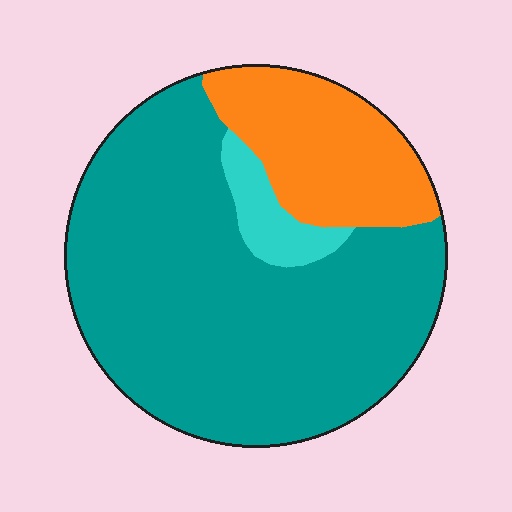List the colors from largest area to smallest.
From largest to smallest: teal, orange, cyan.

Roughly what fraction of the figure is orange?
Orange covers 21% of the figure.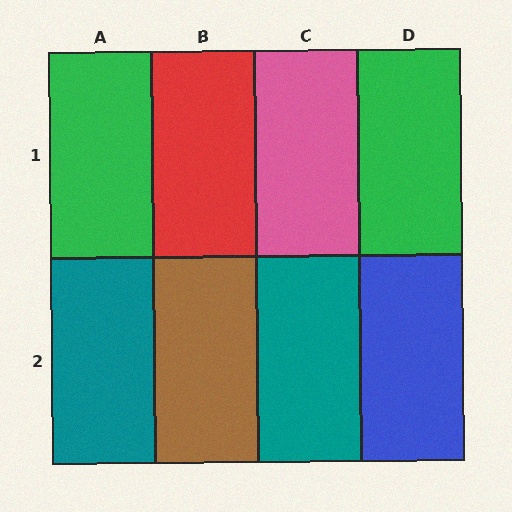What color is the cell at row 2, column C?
Teal.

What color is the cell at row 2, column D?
Blue.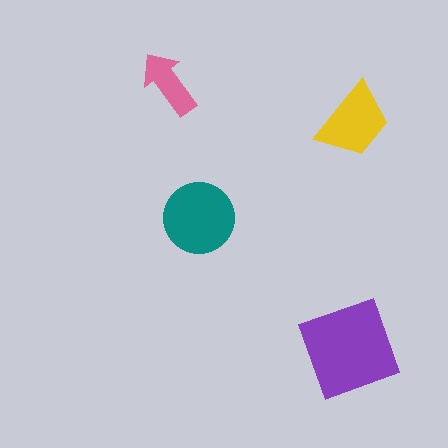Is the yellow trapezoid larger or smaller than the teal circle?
Smaller.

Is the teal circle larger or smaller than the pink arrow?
Larger.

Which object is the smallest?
The pink arrow.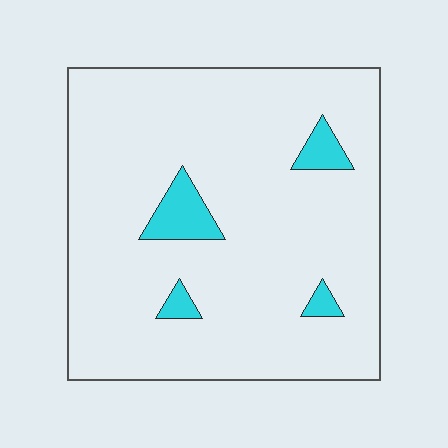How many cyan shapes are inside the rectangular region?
4.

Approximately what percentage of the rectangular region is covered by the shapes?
Approximately 5%.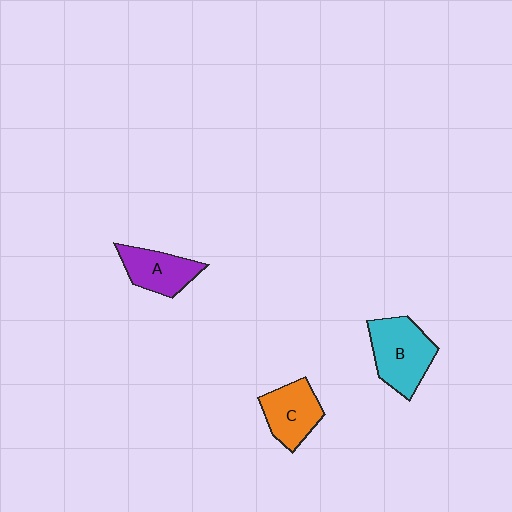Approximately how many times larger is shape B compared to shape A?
Approximately 1.4 times.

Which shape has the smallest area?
Shape A (purple).